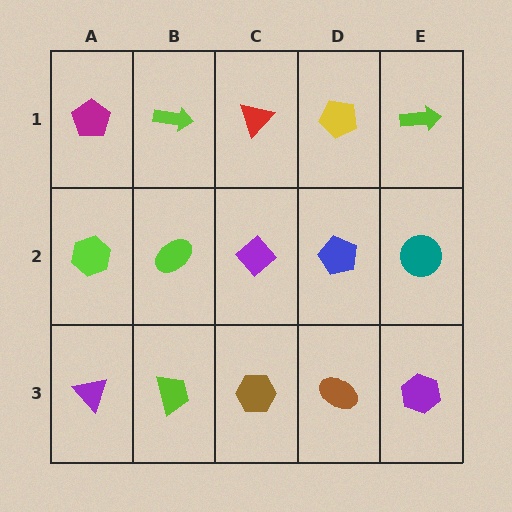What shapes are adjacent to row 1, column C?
A purple diamond (row 2, column C), a lime arrow (row 1, column B), a yellow pentagon (row 1, column D).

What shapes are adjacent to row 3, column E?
A teal circle (row 2, column E), a brown ellipse (row 3, column D).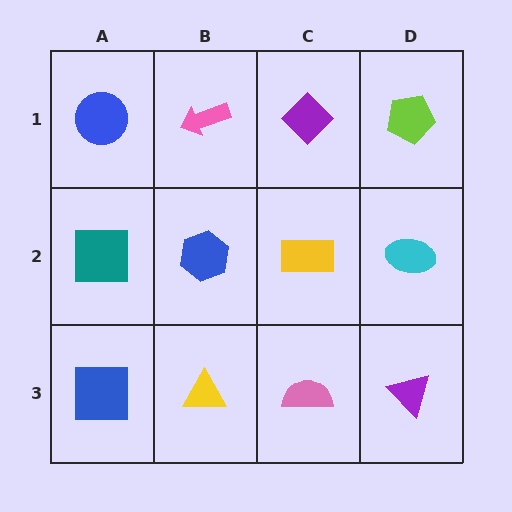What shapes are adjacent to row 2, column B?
A pink arrow (row 1, column B), a yellow triangle (row 3, column B), a teal square (row 2, column A), a yellow rectangle (row 2, column C).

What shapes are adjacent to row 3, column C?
A yellow rectangle (row 2, column C), a yellow triangle (row 3, column B), a purple triangle (row 3, column D).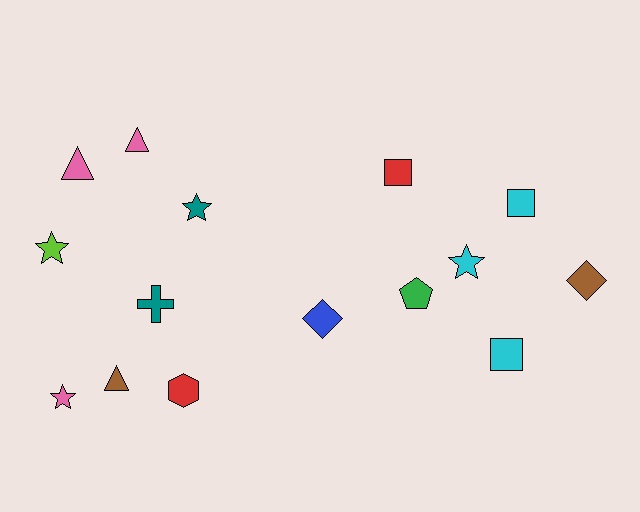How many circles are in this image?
There are no circles.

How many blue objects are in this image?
There is 1 blue object.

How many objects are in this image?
There are 15 objects.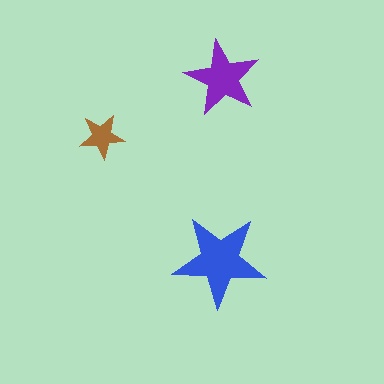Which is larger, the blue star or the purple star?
The blue one.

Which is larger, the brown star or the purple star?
The purple one.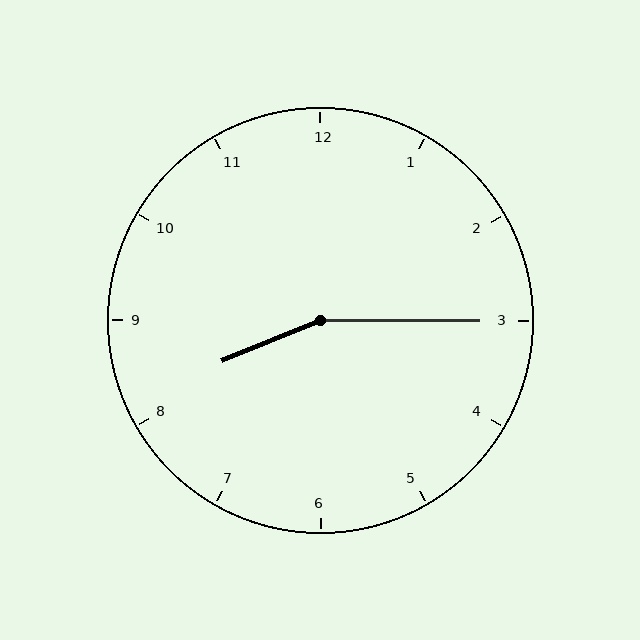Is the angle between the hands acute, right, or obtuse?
It is obtuse.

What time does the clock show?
8:15.